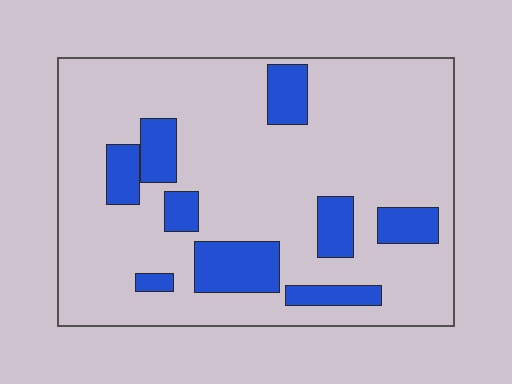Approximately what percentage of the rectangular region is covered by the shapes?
Approximately 20%.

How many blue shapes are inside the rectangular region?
9.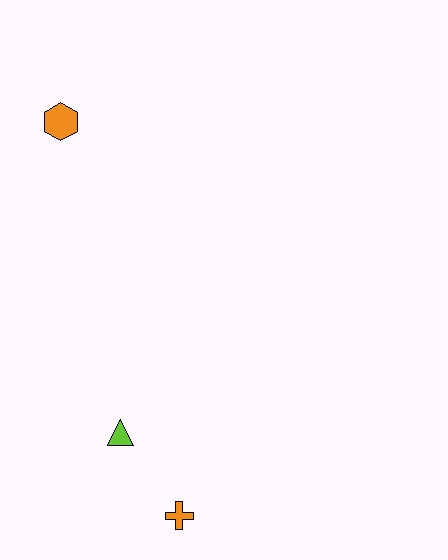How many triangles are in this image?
There is 1 triangle.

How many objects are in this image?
There are 3 objects.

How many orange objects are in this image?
There are 2 orange objects.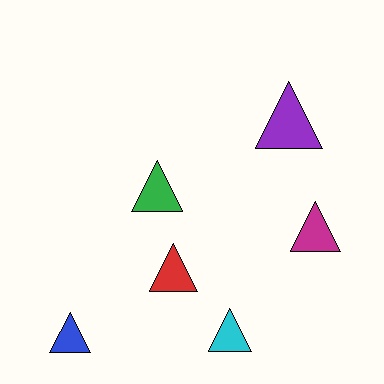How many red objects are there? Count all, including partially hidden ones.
There is 1 red object.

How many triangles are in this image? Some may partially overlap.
There are 6 triangles.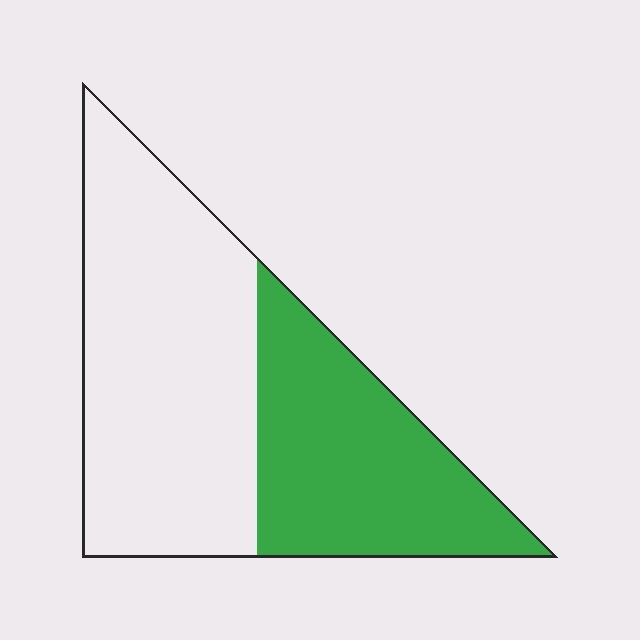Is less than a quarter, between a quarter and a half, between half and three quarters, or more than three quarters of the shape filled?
Between a quarter and a half.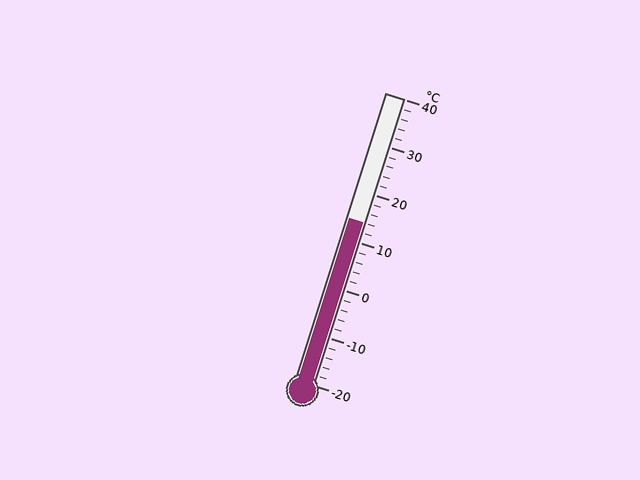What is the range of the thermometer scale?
The thermometer scale ranges from -20°C to 40°C.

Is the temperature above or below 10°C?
The temperature is above 10°C.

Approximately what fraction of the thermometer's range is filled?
The thermometer is filled to approximately 55% of its range.